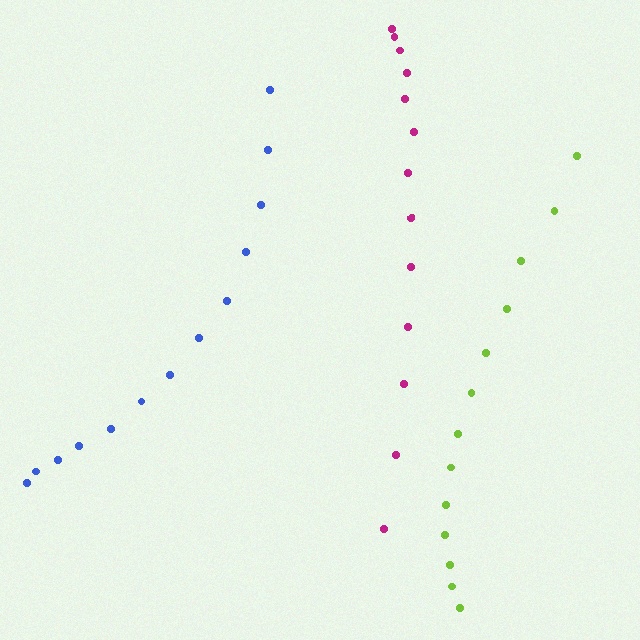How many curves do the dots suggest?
There are 3 distinct paths.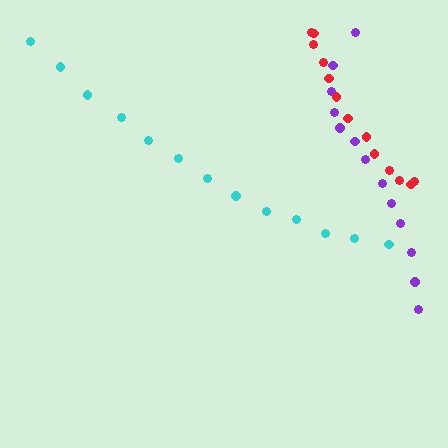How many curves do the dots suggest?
There are 3 distinct paths.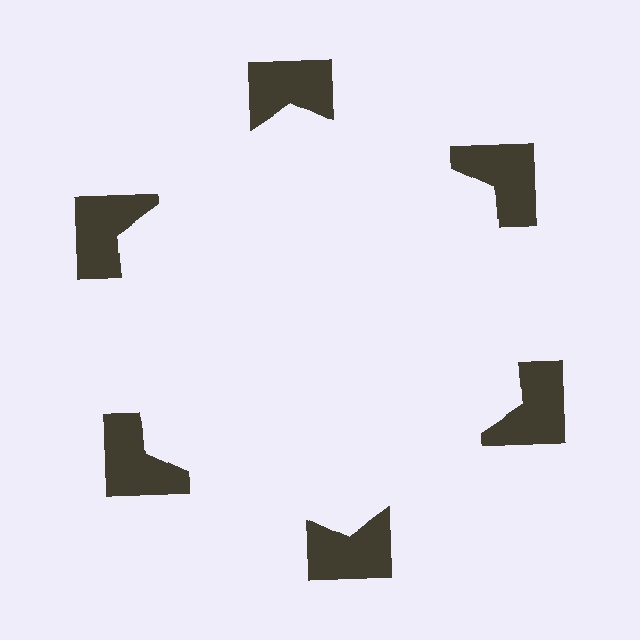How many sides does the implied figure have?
6 sides.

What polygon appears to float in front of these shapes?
An illusory hexagon — its edges are inferred from the aligned wedge cuts in the notched squares, not physically drawn.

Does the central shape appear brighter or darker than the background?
It typically appears slightly brighter than the background, even though no actual brightness change is drawn.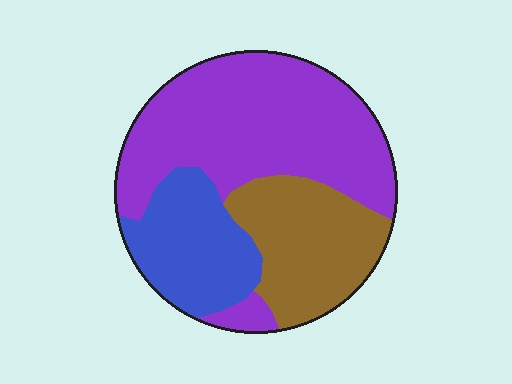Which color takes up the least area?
Blue, at roughly 20%.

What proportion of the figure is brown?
Brown covers about 25% of the figure.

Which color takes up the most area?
Purple, at roughly 50%.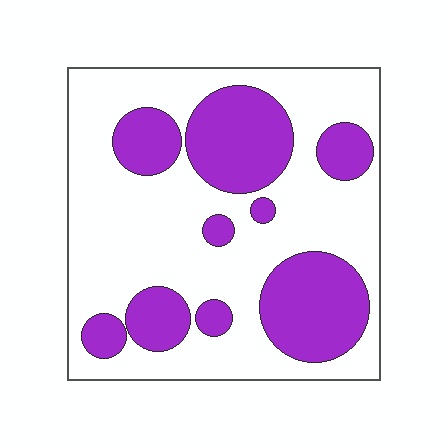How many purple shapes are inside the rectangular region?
9.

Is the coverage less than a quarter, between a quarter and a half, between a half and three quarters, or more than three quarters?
Between a quarter and a half.